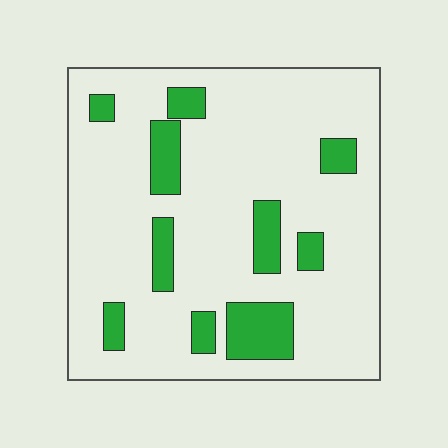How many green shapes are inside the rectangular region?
10.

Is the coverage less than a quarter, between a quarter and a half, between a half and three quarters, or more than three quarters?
Less than a quarter.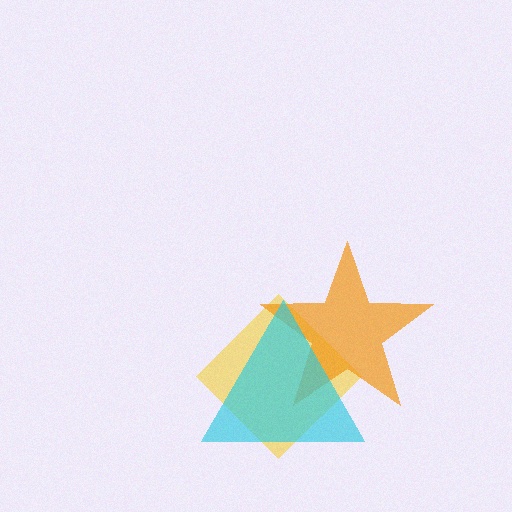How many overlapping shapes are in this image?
There are 3 overlapping shapes in the image.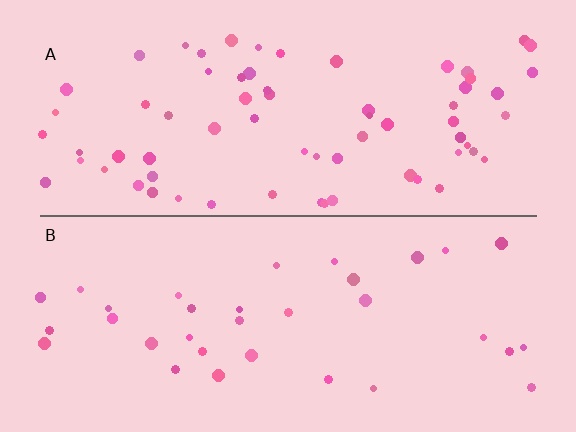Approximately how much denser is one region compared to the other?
Approximately 2.0× — region A over region B.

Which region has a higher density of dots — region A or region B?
A (the top).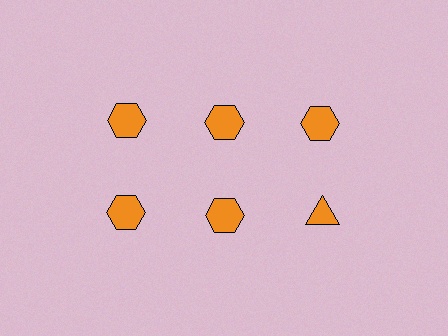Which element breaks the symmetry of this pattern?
The orange triangle in the second row, center column breaks the symmetry. All other shapes are orange hexagons.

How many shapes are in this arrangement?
There are 6 shapes arranged in a grid pattern.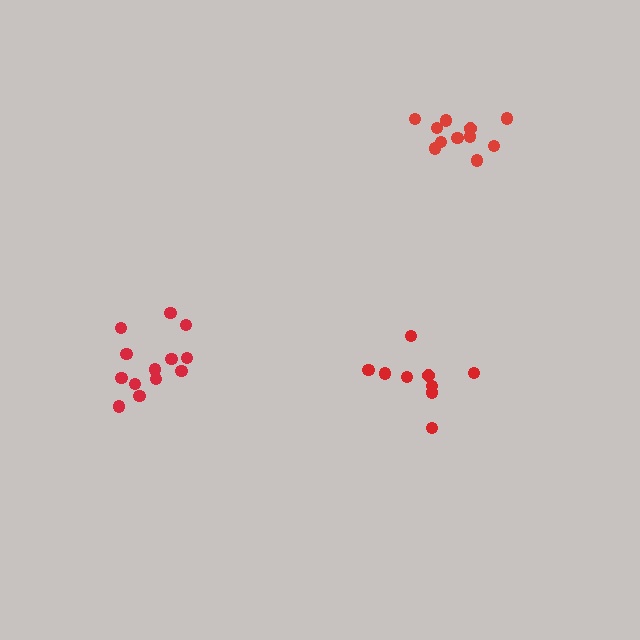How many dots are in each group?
Group 1: 11 dots, Group 2: 13 dots, Group 3: 9 dots (33 total).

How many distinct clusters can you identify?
There are 3 distinct clusters.